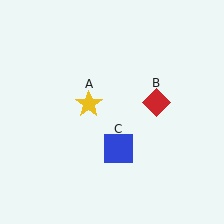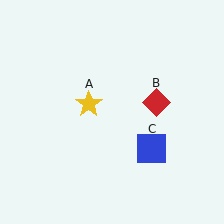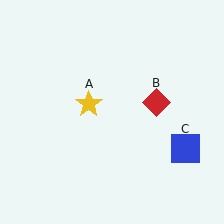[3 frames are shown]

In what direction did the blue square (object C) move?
The blue square (object C) moved right.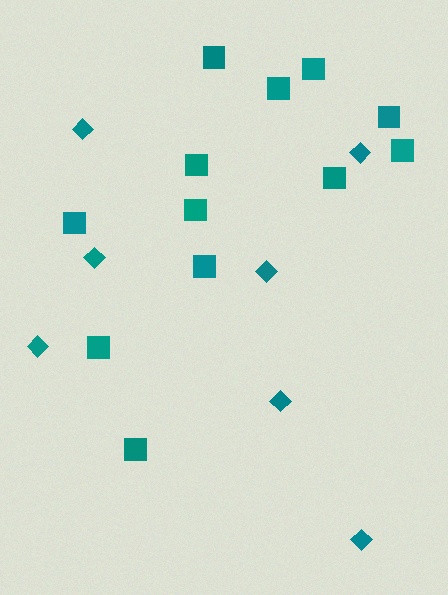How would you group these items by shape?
There are 2 groups: one group of diamonds (7) and one group of squares (12).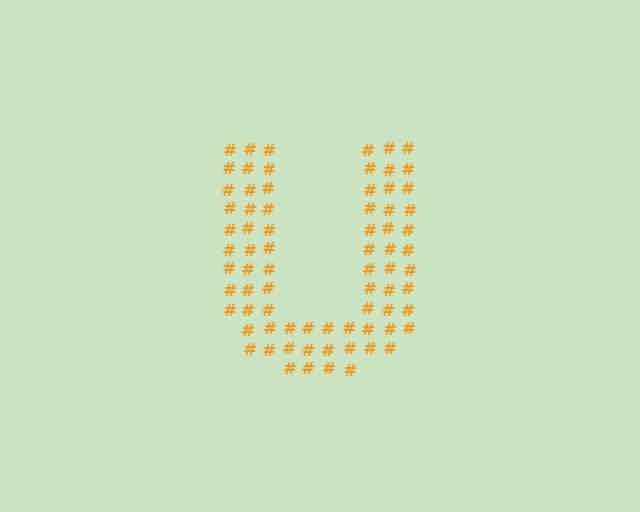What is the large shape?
The large shape is the letter U.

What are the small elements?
The small elements are hash symbols.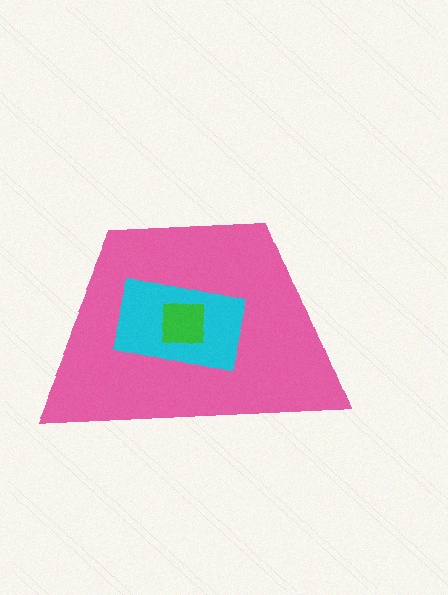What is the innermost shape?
The green square.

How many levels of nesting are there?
3.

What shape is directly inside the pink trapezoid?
The cyan rectangle.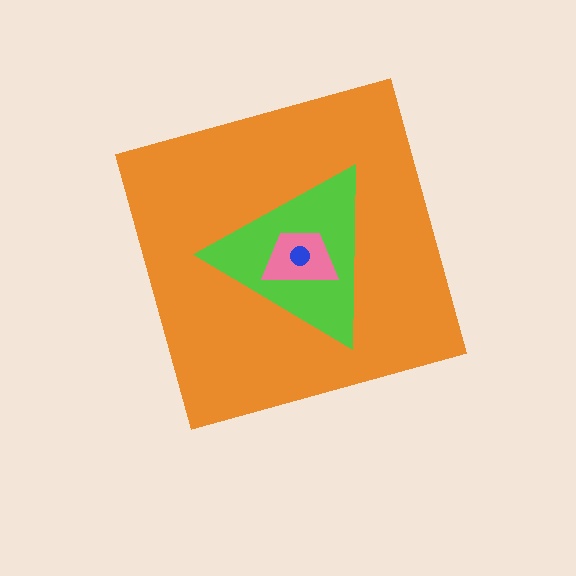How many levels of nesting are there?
4.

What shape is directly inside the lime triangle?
The pink trapezoid.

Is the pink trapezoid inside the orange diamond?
Yes.